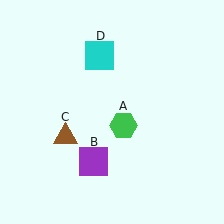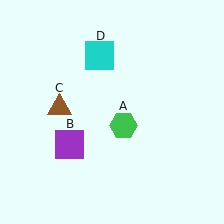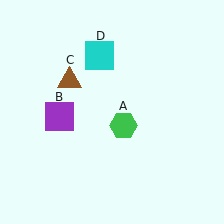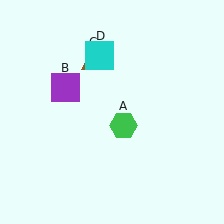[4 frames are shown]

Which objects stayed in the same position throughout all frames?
Green hexagon (object A) and cyan square (object D) remained stationary.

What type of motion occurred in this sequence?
The purple square (object B), brown triangle (object C) rotated clockwise around the center of the scene.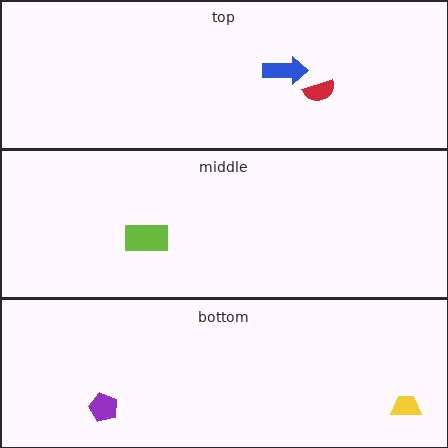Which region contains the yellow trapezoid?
The bottom region.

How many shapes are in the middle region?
1.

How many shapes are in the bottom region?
2.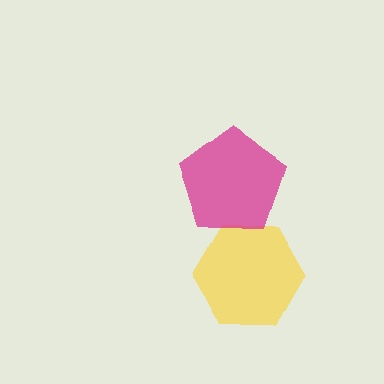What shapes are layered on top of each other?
The layered shapes are: a yellow hexagon, a magenta pentagon.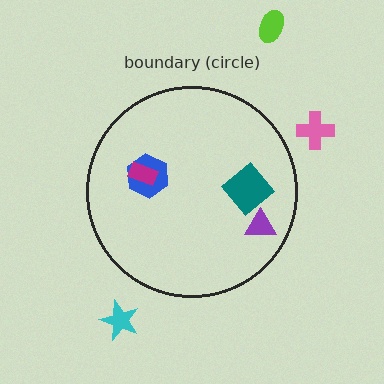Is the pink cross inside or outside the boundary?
Outside.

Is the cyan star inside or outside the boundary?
Outside.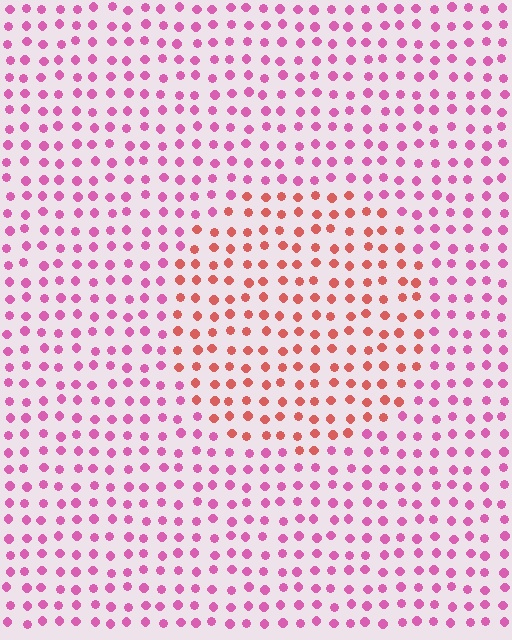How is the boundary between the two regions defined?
The boundary is defined purely by a slight shift in hue (about 41 degrees). Spacing, size, and orientation are identical on both sides.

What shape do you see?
I see a circle.